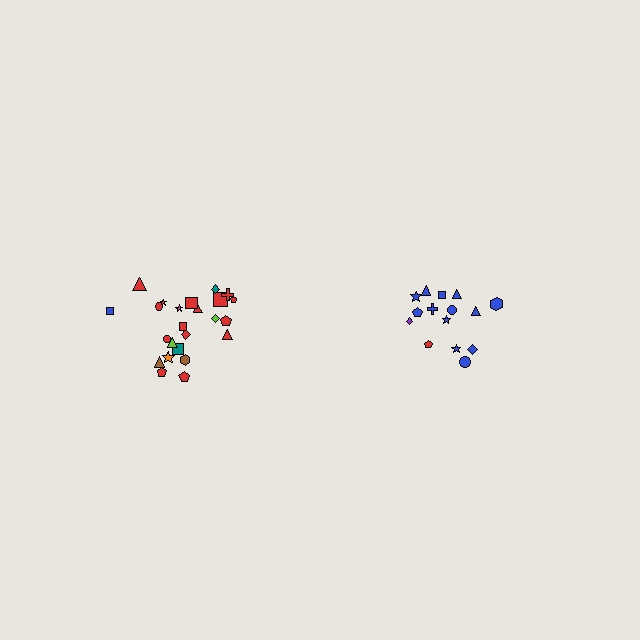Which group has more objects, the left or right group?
The left group.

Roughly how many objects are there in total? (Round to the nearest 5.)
Roughly 40 objects in total.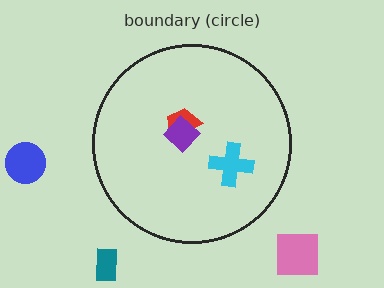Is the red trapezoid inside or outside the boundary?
Inside.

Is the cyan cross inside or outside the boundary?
Inside.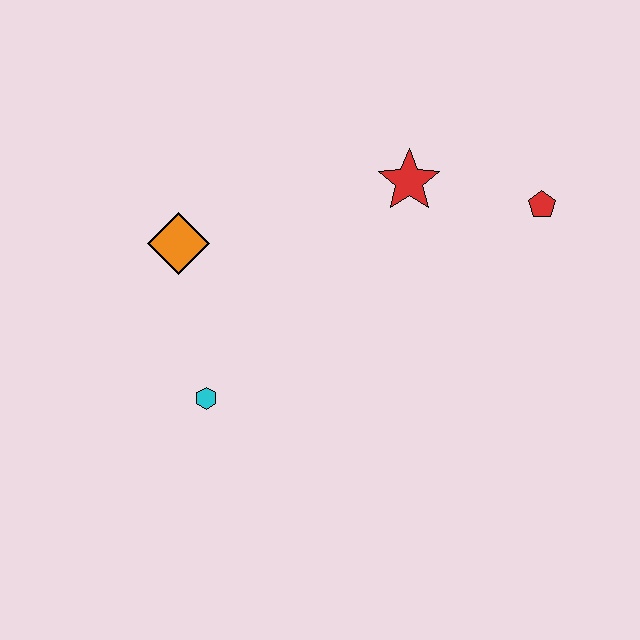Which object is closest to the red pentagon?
The red star is closest to the red pentagon.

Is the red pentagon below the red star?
Yes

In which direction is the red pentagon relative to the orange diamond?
The red pentagon is to the right of the orange diamond.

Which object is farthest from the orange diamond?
The red pentagon is farthest from the orange diamond.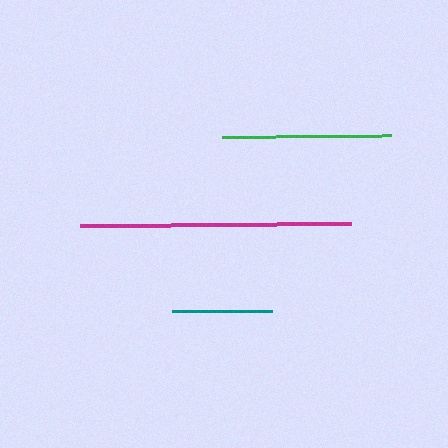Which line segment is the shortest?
The teal line is the shortest at approximately 100 pixels.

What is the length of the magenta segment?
The magenta segment is approximately 271 pixels long.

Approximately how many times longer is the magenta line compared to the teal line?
The magenta line is approximately 2.7 times the length of the teal line.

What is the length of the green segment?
The green segment is approximately 169 pixels long.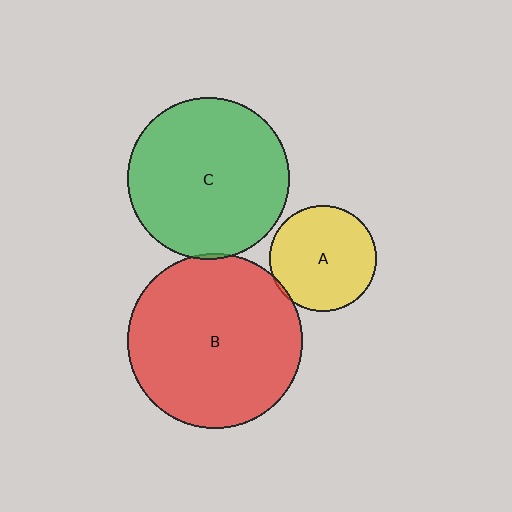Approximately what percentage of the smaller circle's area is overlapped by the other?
Approximately 5%.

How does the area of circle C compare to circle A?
Approximately 2.3 times.